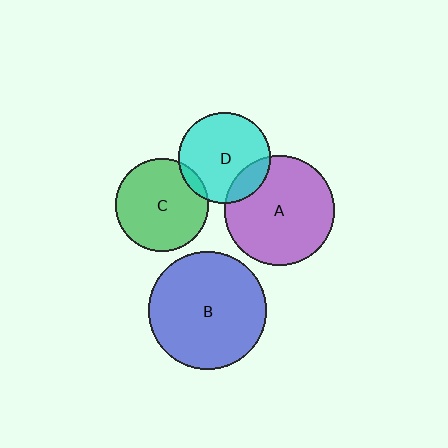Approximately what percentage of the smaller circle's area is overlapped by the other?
Approximately 15%.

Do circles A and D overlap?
Yes.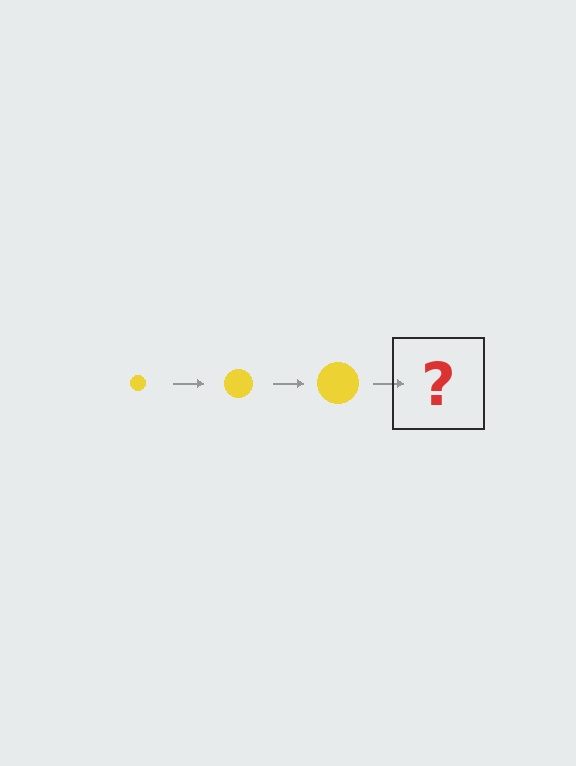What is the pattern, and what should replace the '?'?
The pattern is that the circle gets progressively larger each step. The '?' should be a yellow circle, larger than the previous one.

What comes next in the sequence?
The next element should be a yellow circle, larger than the previous one.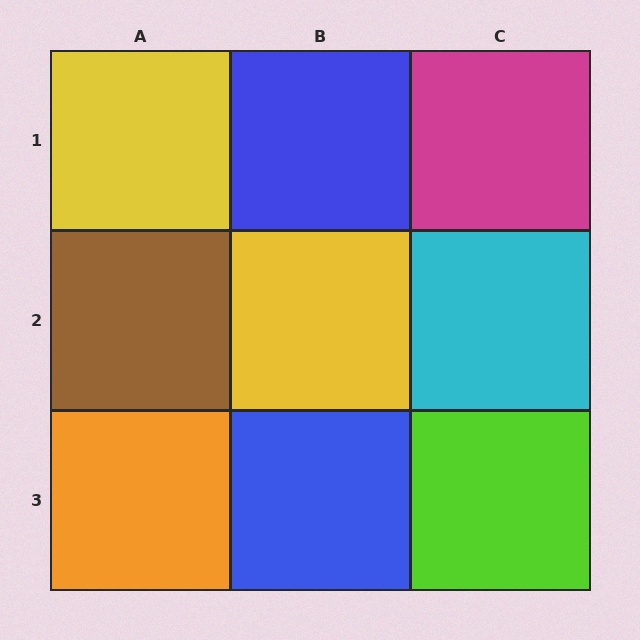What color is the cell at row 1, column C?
Magenta.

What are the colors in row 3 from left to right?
Orange, blue, lime.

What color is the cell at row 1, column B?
Blue.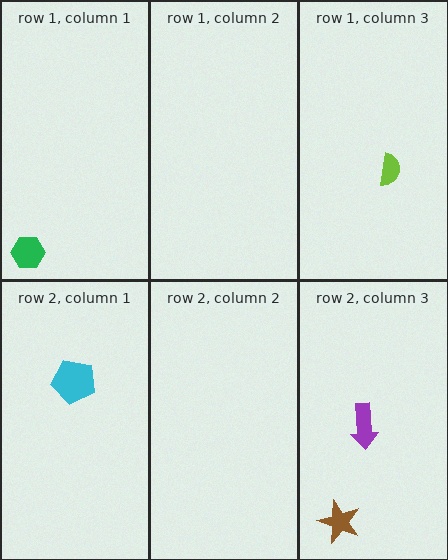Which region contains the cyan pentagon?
The row 2, column 1 region.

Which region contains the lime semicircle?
The row 1, column 3 region.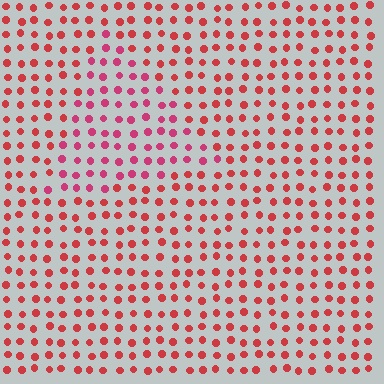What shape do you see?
I see a triangle.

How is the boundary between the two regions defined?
The boundary is defined purely by a slight shift in hue (about 23 degrees). Spacing, size, and orientation are identical on both sides.